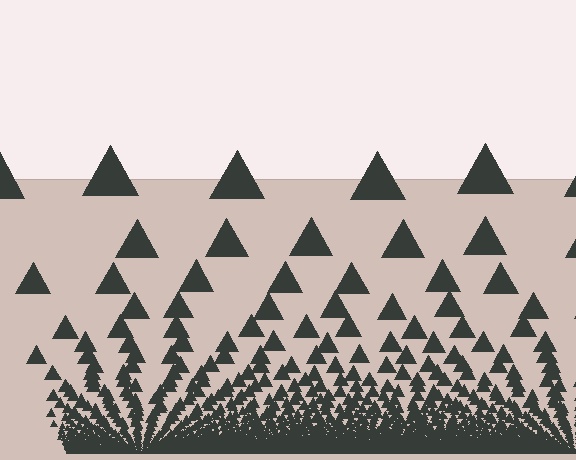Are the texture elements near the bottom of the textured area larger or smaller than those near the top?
Smaller. The gradient is inverted — elements near the bottom are smaller and denser.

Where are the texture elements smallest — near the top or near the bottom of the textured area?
Near the bottom.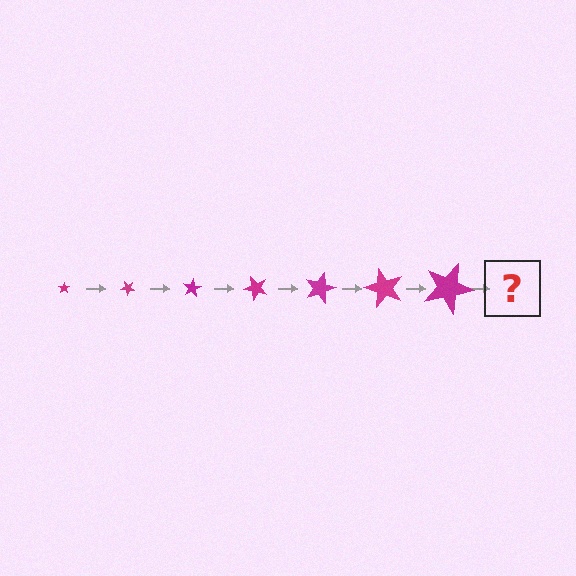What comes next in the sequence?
The next element should be a star, larger than the previous one and rotated 280 degrees from the start.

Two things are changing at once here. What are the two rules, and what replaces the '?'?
The two rules are that the star grows larger each step and it rotates 40 degrees each step. The '?' should be a star, larger than the previous one and rotated 280 degrees from the start.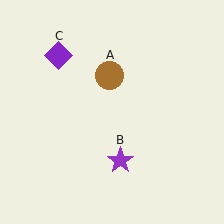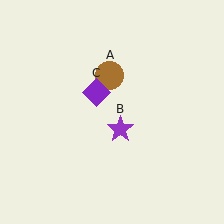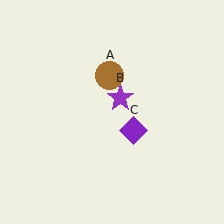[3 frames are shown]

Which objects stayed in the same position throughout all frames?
Brown circle (object A) remained stationary.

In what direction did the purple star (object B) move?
The purple star (object B) moved up.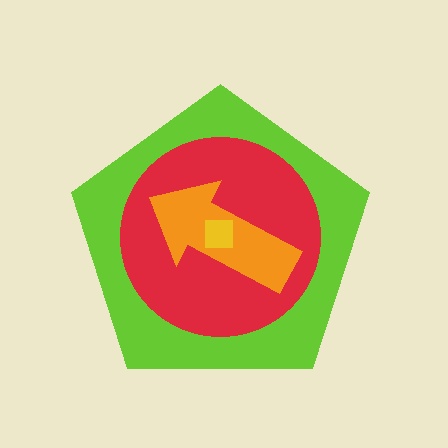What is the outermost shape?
The lime pentagon.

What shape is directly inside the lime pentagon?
The red circle.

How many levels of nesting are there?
4.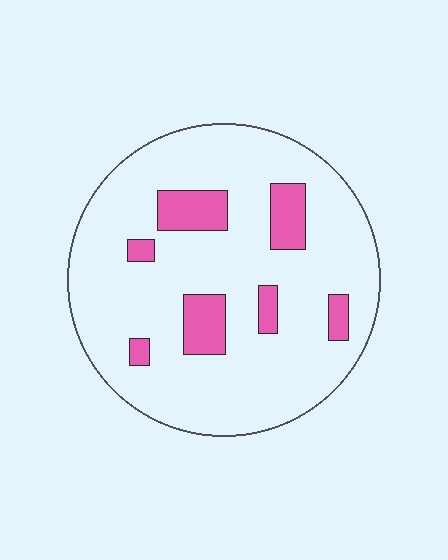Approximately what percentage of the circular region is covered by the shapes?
Approximately 15%.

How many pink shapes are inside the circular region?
7.